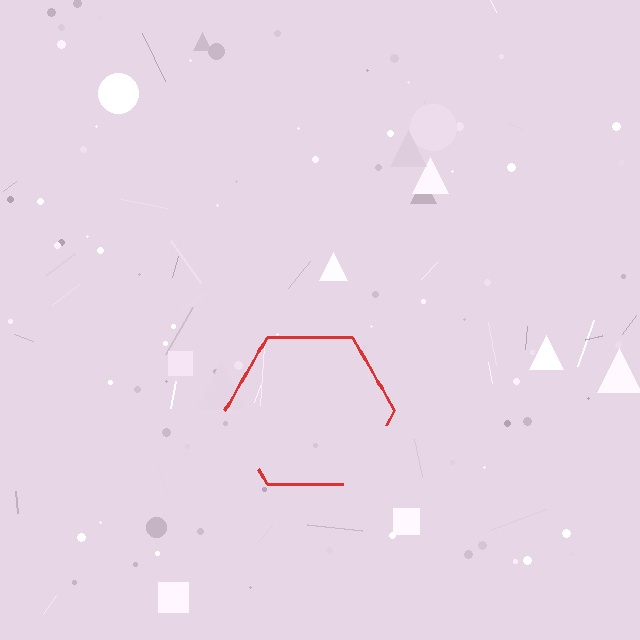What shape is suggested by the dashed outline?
The dashed outline suggests a hexagon.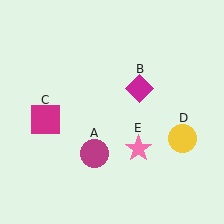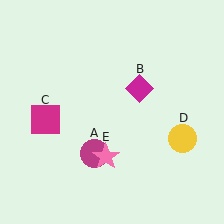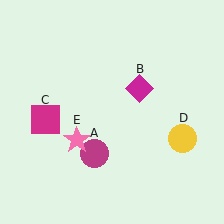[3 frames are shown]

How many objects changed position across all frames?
1 object changed position: pink star (object E).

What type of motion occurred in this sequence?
The pink star (object E) rotated clockwise around the center of the scene.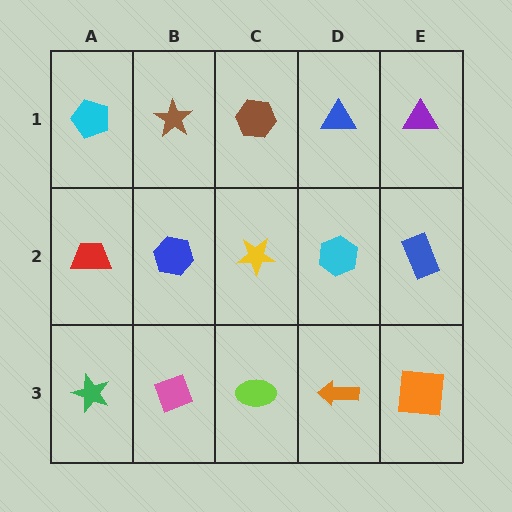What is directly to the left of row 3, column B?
A green star.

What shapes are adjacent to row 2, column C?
A brown hexagon (row 1, column C), a lime ellipse (row 3, column C), a blue hexagon (row 2, column B), a cyan hexagon (row 2, column D).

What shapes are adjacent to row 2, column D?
A blue triangle (row 1, column D), an orange arrow (row 3, column D), a yellow star (row 2, column C), a blue rectangle (row 2, column E).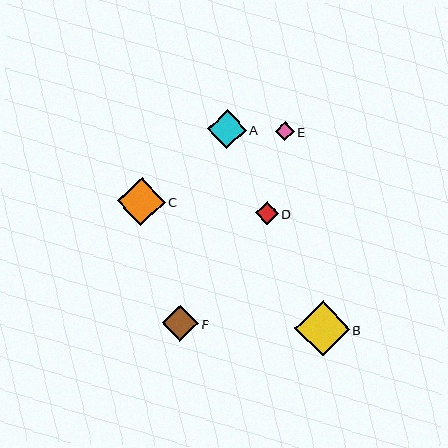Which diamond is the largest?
Diamond B is the largest with a size of approximately 55 pixels.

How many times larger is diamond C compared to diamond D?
Diamond C is approximately 2.1 times the size of diamond D.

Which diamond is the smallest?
Diamond E is the smallest with a size of approximately 19 pixels.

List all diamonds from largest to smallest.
From largest to smallest: B, C, A, F, D, E.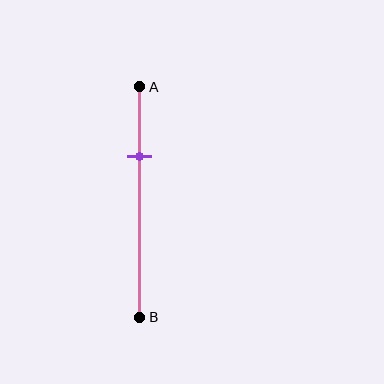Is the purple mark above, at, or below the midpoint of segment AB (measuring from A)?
The purple mark is above the midpoint of segment AB.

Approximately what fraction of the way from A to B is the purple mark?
The purple mark is approximately 30% of the way from A to B.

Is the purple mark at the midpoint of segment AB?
No, the mark is at about 30% from A, not at the 50% midpoint.